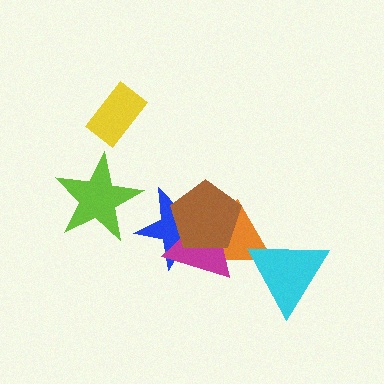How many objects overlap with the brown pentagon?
3 objects overlap with the brown pentagon.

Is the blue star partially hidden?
Yes, it is partially covered by another shape.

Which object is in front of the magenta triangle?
The brown pentagon is in front of the magenta triangle.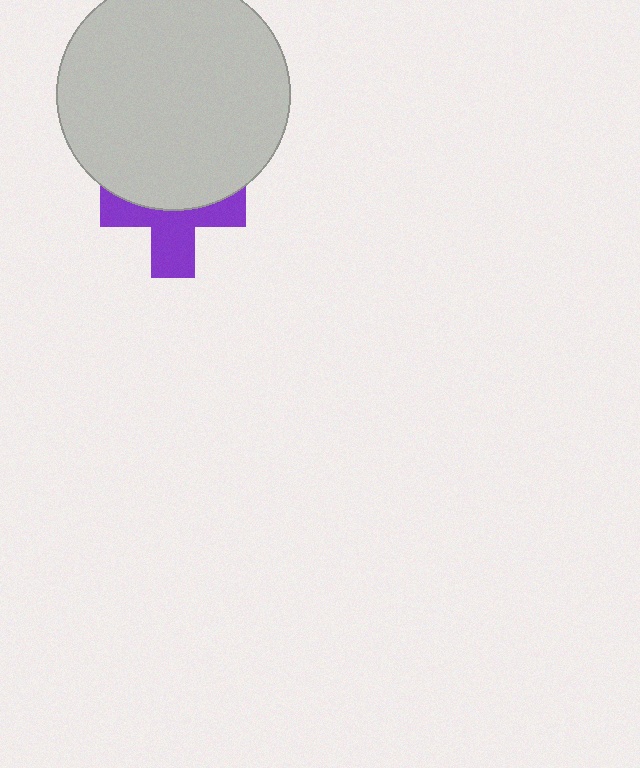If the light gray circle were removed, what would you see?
You would see the complete purple cross.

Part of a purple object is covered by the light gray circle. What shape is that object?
It is a cross.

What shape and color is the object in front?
The object in front is a light gray circle.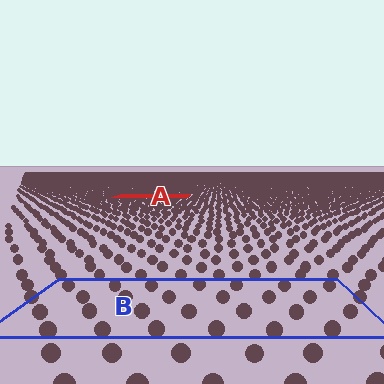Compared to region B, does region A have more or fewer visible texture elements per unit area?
Region A has more texture elements per unit area — they are packed more densely because it is farther away.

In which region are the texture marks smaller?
The texture marks are smaller in region A, because it is farther away.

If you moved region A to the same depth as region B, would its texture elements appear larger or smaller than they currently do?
They would appear larger. At a closer depth, the same texture elements are projected at a bigger on-screen size.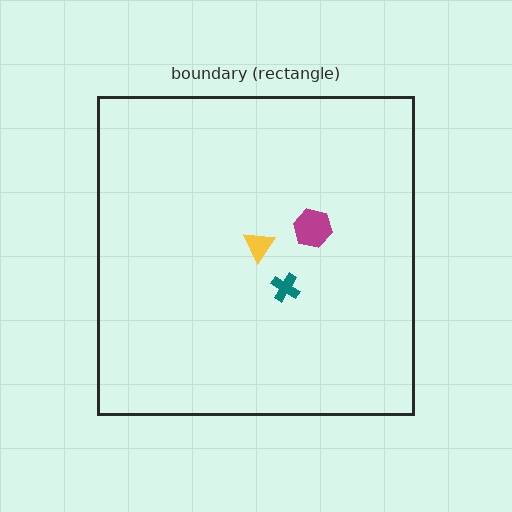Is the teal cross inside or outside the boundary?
Inside.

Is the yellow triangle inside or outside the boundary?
Inside.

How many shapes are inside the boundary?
3 inside, 0 outside.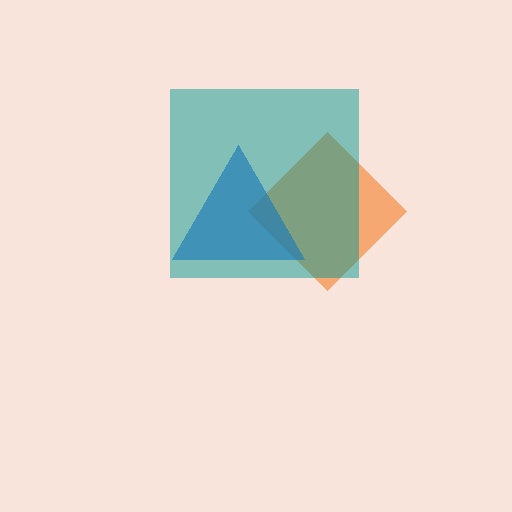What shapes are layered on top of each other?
The layered shapes are: an orange diamond, a blue triangle, a teal square.